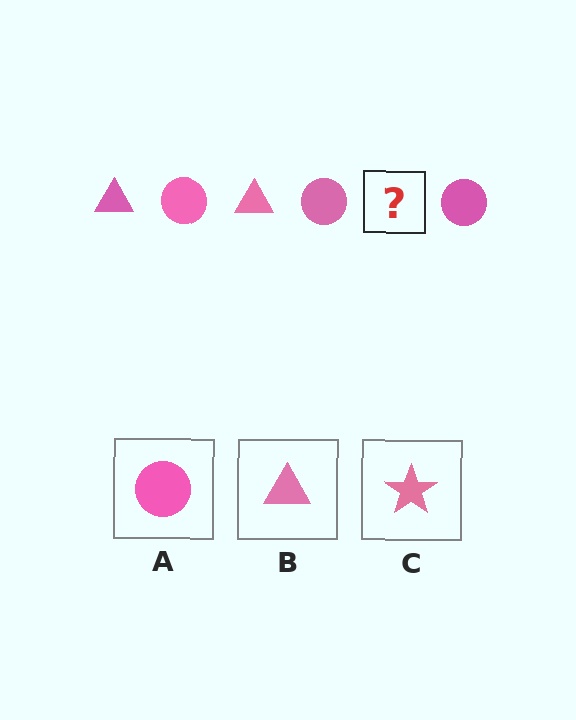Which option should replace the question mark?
Option B.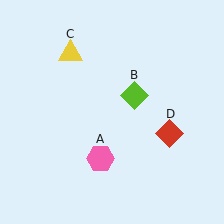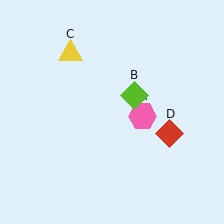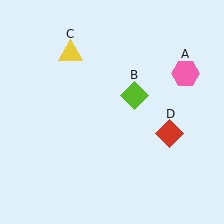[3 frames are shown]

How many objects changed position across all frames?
1 object changed position: pink hexagon (object A).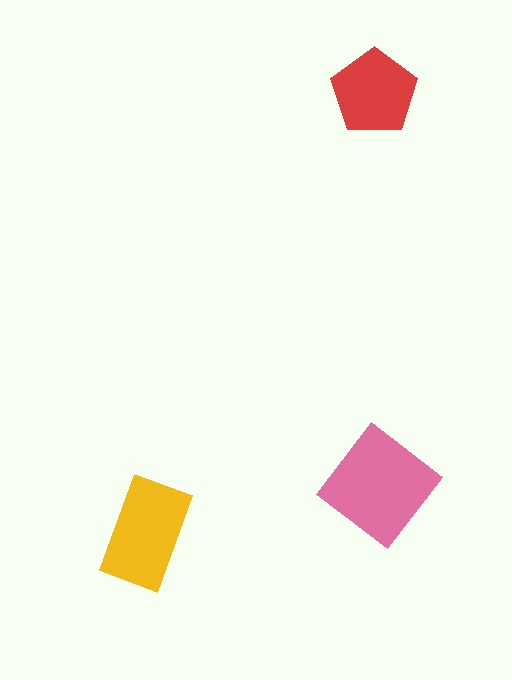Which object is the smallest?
The red pentagon.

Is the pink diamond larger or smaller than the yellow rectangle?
Larger.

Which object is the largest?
The pink diamond.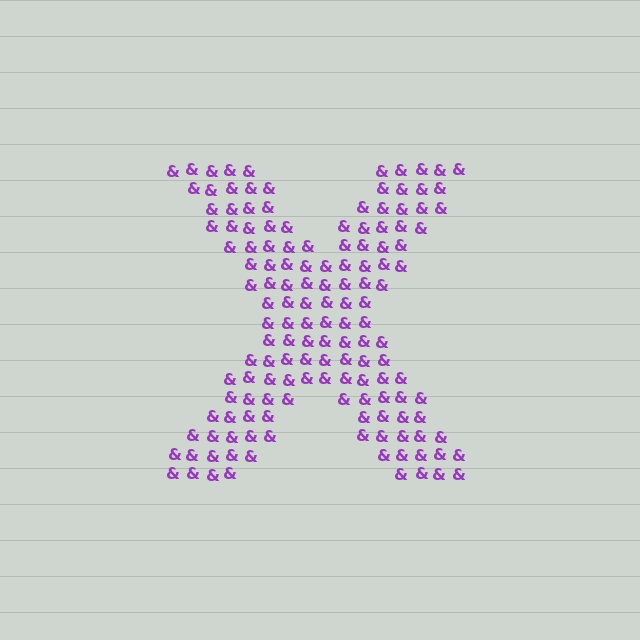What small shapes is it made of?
It is made of small ampersands.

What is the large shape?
The large shape is the letter X.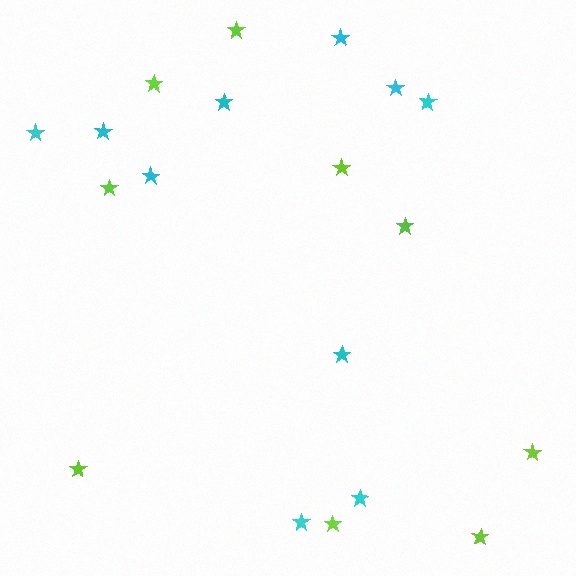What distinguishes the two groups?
There are 2 groups: one group of lime stars (9) and one group of cyan stars (10).